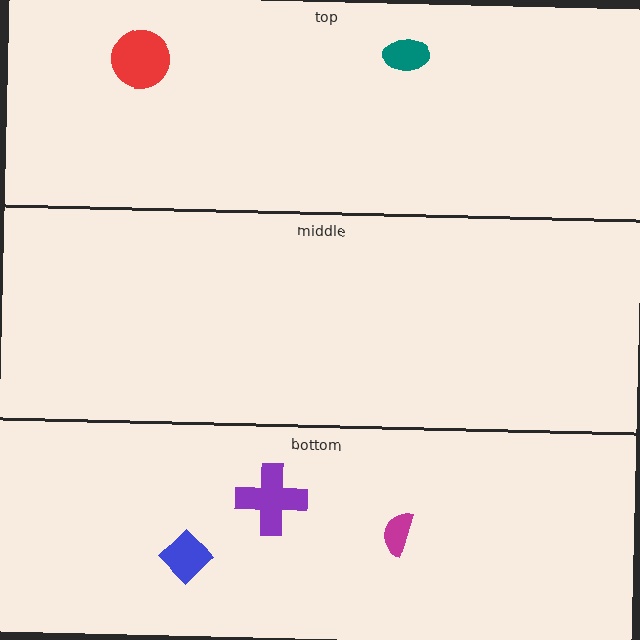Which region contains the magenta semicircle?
The bottom region.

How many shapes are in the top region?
2.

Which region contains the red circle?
The top region.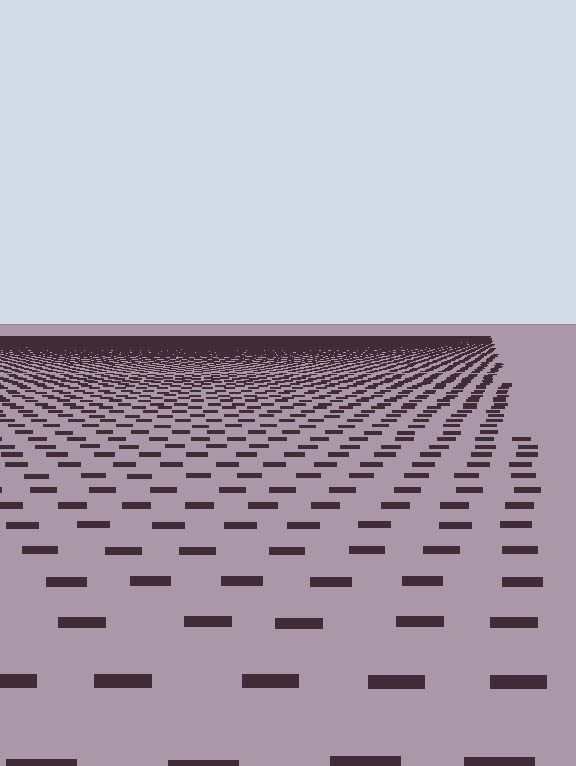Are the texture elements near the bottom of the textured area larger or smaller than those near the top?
Larger. Near the bottom, elements are closer to the viewer and appear at a bigger on-screen size.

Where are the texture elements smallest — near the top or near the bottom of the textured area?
Near the top.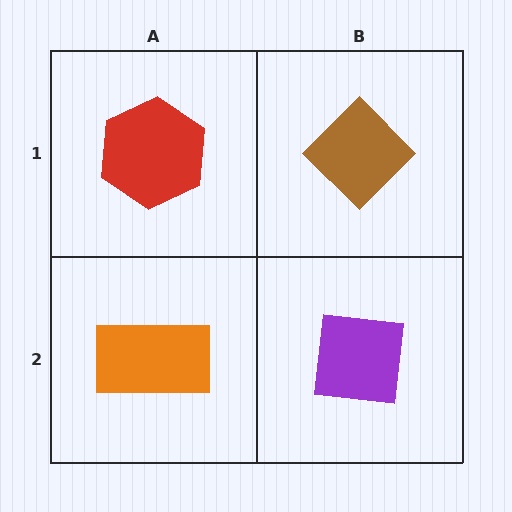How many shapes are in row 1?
2 shapes.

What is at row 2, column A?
An orange rectangle.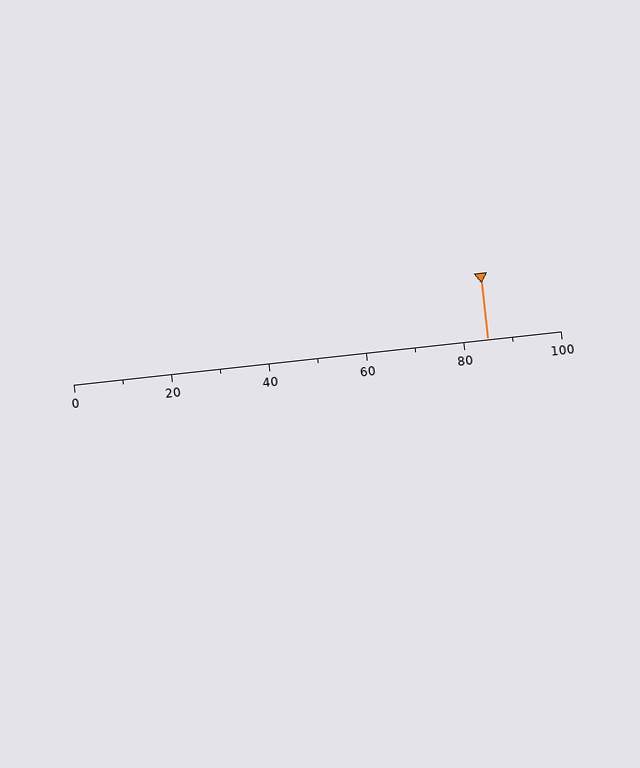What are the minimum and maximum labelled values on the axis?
The axis runs from 0 to 100.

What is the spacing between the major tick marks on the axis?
The major ticks are spaced 20 apart.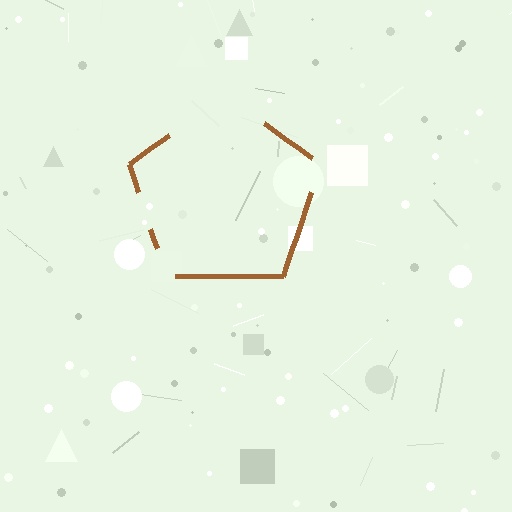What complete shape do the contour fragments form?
The contour fragments form a pentagon.